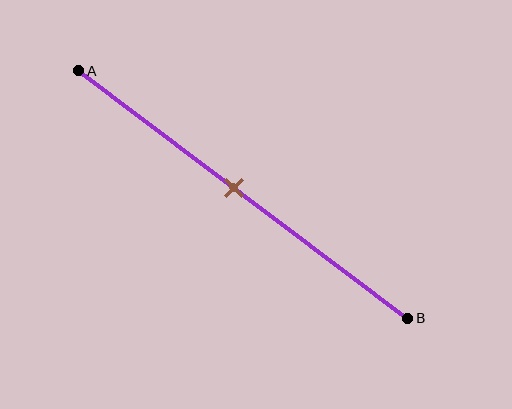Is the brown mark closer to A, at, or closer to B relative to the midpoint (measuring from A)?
The brown mark is approximately at the midpoint of segment AB.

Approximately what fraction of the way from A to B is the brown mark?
The brown mark is approximately 45% of the way from A to B.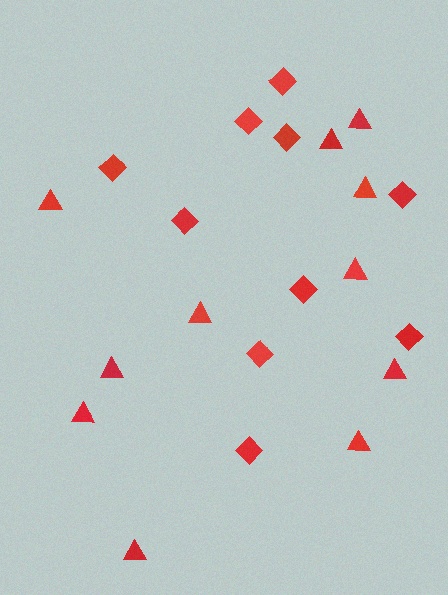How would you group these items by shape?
There are 2 groups: one group of diamonds (10) and one group of triangles (11).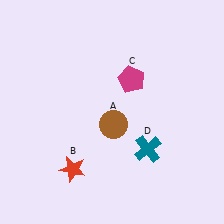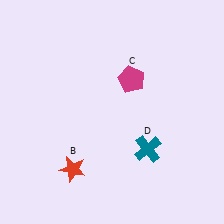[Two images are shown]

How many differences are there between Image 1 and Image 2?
There is 1 difference between the two images.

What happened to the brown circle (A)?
The brown circle (A) was removed in Image 2. It was in the bottom-right area of Image 1.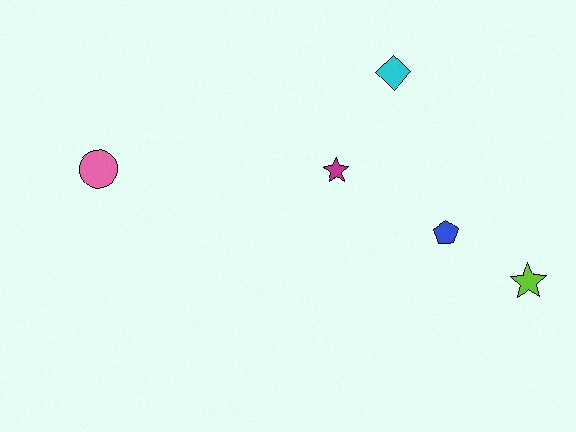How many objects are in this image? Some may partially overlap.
There are 5 objects.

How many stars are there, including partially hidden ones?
There are 2 stars.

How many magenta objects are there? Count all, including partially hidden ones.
There is 1 magenta object.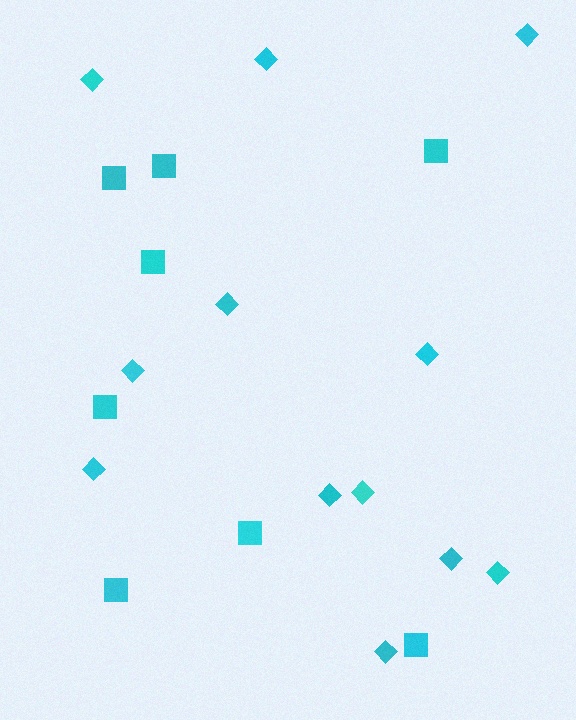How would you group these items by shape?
There are 2 groups: one group of diamonds (12) and one group of squares (8).